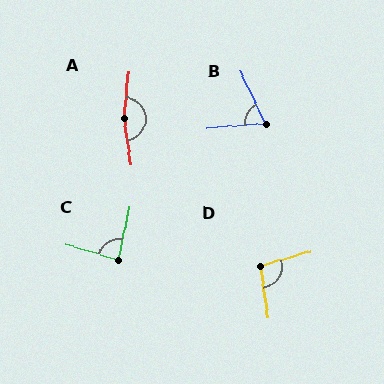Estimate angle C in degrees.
Approximately 85 degrees.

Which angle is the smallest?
B, at approximately 68 degrees.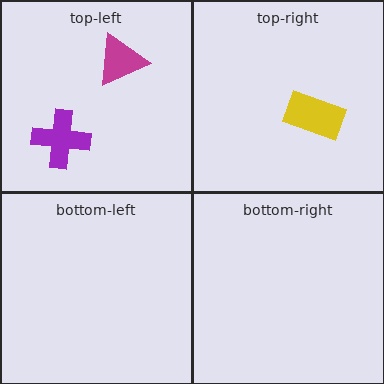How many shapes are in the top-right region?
1.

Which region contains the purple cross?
The top-left region.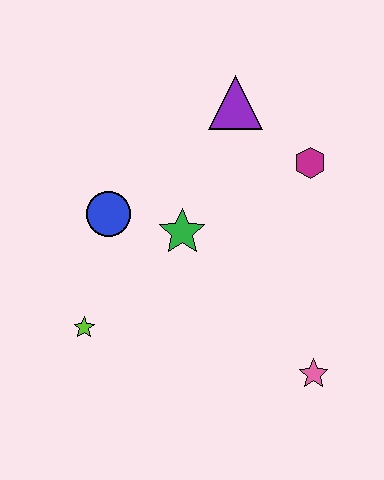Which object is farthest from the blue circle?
The pink star is farthest from the blue circle.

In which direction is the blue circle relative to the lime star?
The blue circle is above the lime star.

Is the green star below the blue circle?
Yes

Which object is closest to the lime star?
The blue circle is closest to the lime star.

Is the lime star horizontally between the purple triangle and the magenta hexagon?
No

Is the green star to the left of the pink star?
Yes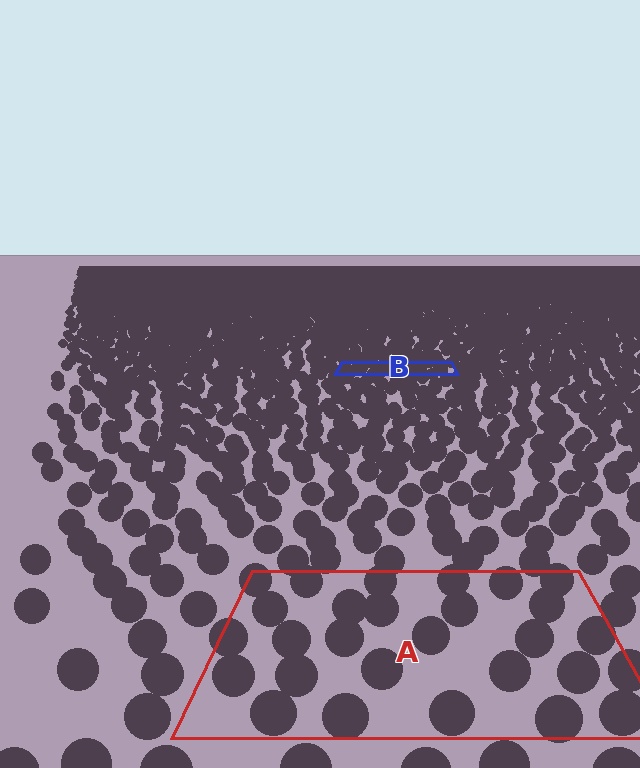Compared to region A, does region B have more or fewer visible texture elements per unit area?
Region B has more texture elements per unit area — they are packed more densely because it is farther away.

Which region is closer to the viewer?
Region A is closer. The texture elements there are larger and more spread out.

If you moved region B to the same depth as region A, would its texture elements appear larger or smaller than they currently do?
They would appear larger. At a closer depth, the same texture elements are projected at a bigger on-screen size.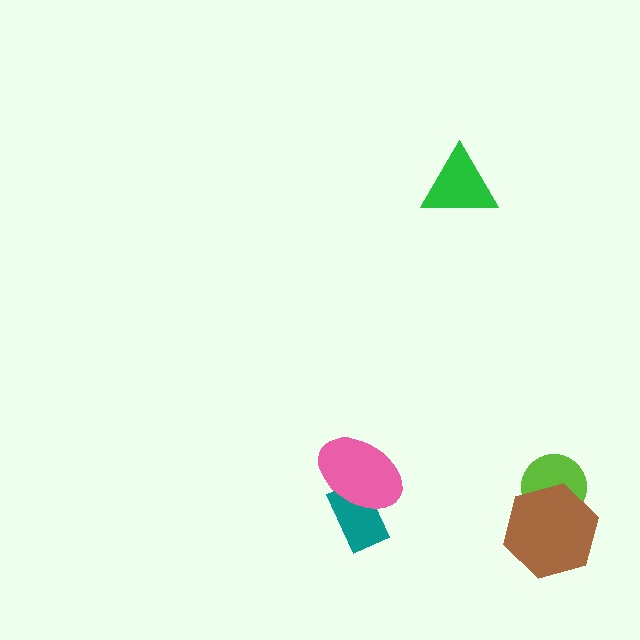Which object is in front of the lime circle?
The brown hexagon is in front of the lime circle.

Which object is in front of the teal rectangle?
The pink ellipse is in front of the teal rectangle.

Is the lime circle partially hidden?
Yes, it is partially covered by another shape.